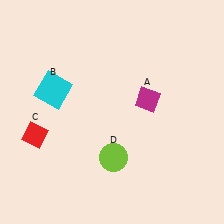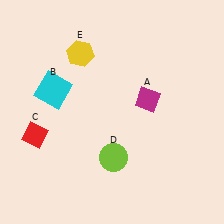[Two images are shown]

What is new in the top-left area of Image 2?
A yellow hexagon (E) was added in the top-left area of Image 2.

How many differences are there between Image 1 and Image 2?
There is 1 difference between the two images.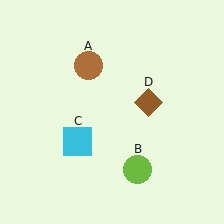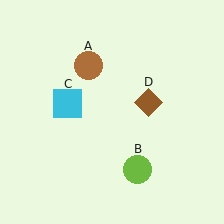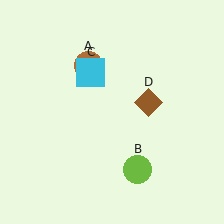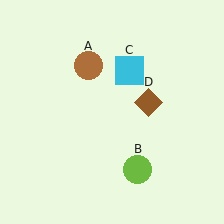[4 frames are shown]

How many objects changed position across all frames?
1 object changed position: cyan square (object C).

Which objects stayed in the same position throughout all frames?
Brown circle (object A) and lime circle (object B) and brown diamond (object D) remained stationary.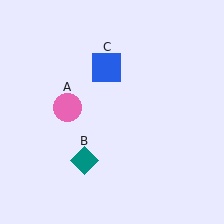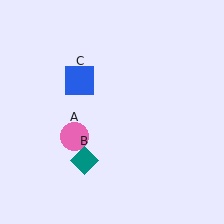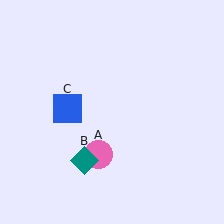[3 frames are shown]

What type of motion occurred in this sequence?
The pink circle (object A), blue square (object C) rotated counterclockwise around the center of the scene.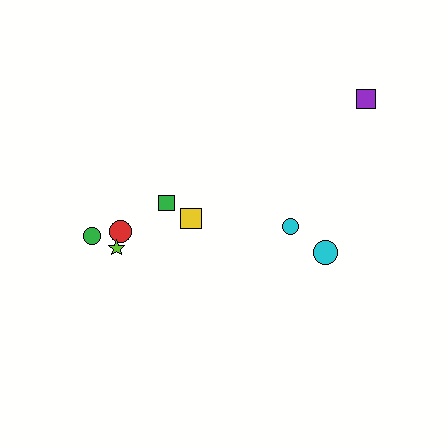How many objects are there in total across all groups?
There are 8 objects.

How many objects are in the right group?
There are 3 objects.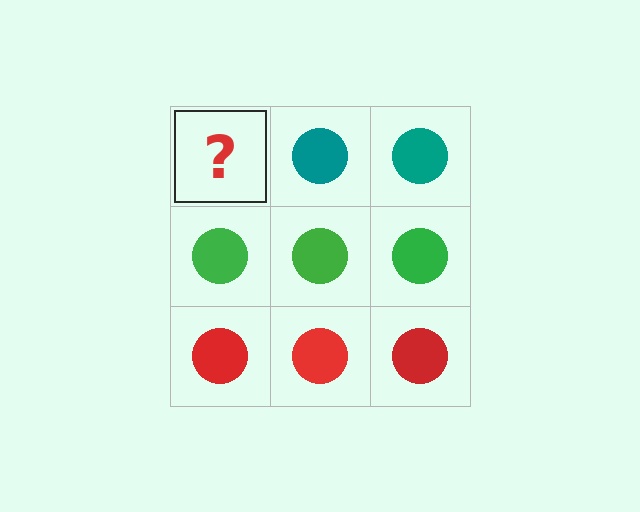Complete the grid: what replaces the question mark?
The question mark should be replaced with a teal circle.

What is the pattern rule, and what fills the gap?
The rule is that each row has a consistent color. The gap should be filled with a teal circle.